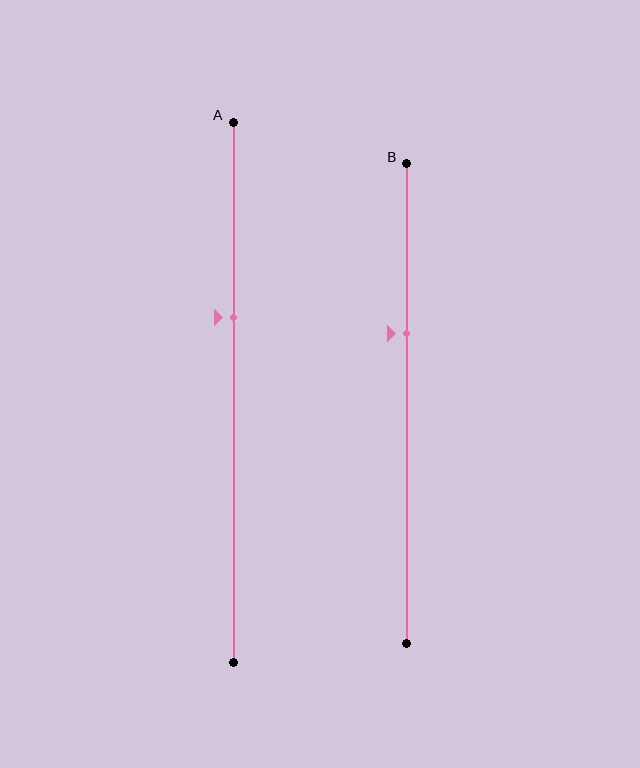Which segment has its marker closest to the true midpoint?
Segment A has its marker closest to the true midpoint.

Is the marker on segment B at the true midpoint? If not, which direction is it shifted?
No, the marker on segment B is shifted upward by about 15% of the segment length.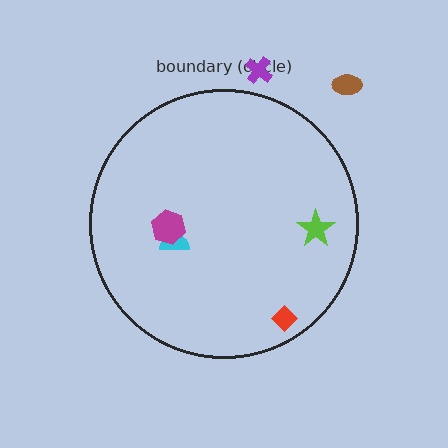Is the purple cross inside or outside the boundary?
Outside.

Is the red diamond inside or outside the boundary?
Inside.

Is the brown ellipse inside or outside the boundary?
Outside.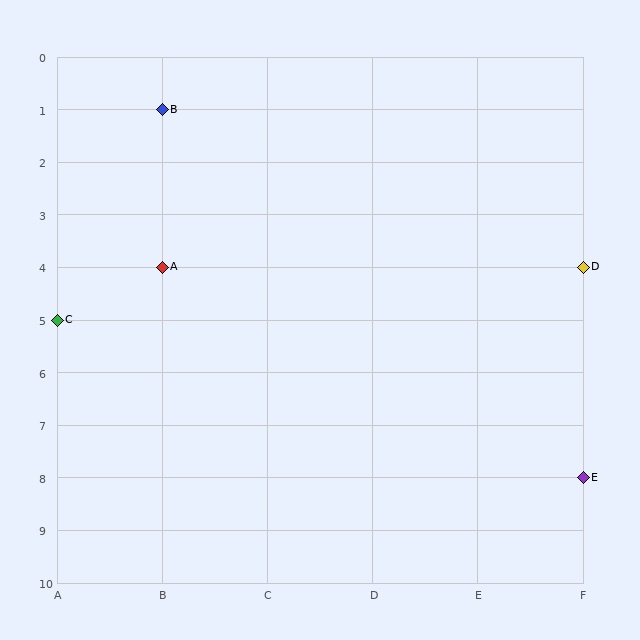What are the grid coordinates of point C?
Point C is at grid coordinates (A, 5).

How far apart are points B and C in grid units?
Points B and C are 1 column and 4 rows apart (about 4.1 grid units diagonally).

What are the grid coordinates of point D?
Point D is at grid coordinates (F, 4).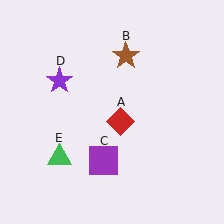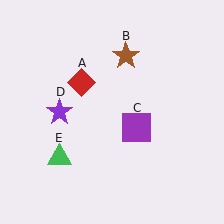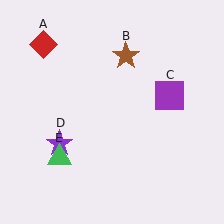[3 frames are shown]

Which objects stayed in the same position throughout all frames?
Brown star (object B) and green triangle (object E) remained stationary.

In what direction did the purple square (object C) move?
The purple square (object C) moved up and to the right.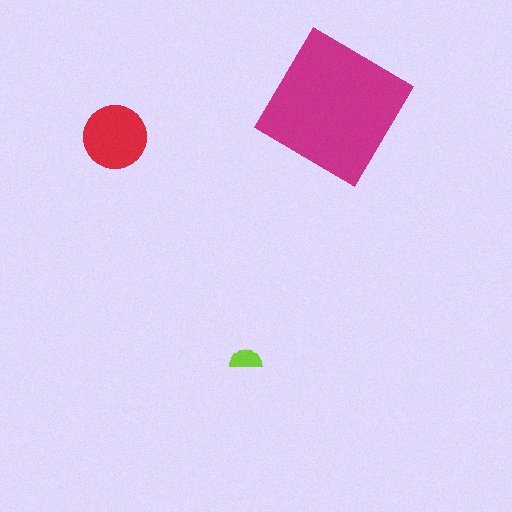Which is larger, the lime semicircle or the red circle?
The red circle.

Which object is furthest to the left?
The red circle is leftmost.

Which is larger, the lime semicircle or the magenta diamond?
The magenta diamond.